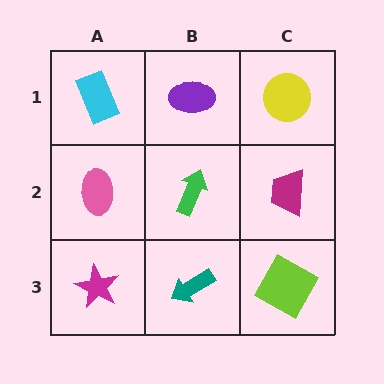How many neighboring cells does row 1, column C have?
2.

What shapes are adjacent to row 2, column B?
A purple ellipse (row 1, column B), a teal arrow (row 3, column B), a pink ellipse (row 2, column A), a magenta trapezoid (row 2, column C).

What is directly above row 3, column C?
A magenta trapezoid.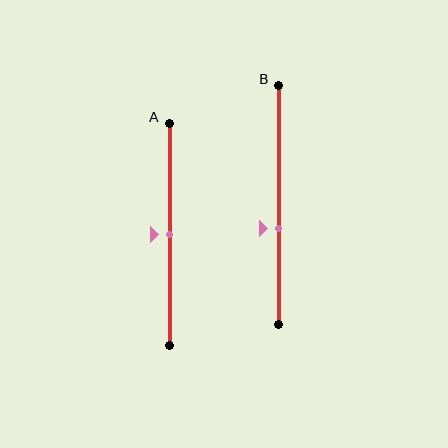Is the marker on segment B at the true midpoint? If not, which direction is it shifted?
No, the marker on segment B is shifted downward by about 10% of the segment length.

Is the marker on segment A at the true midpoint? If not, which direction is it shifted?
Yes, the marker on segment A is at the true midpoint.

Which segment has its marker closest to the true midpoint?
Segment A has its marker closest to the true midpoint.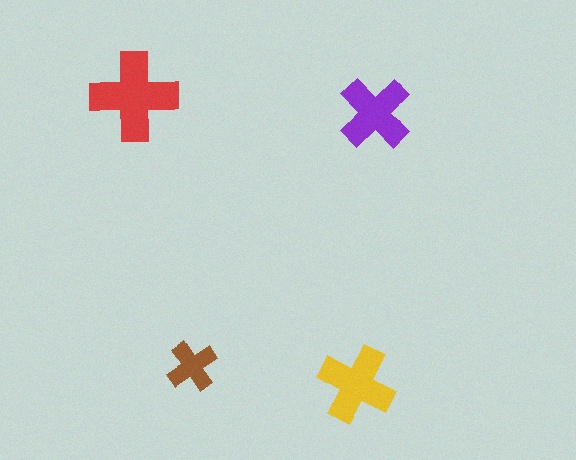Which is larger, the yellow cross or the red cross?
The red one.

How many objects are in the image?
There are 4 objects in the image.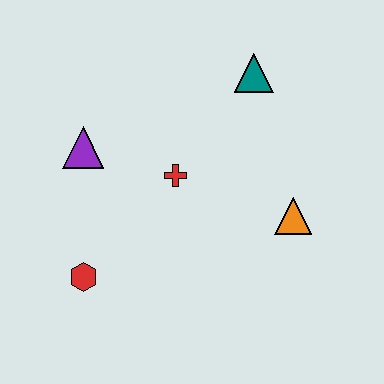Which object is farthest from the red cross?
The red hexagon is farthest from the red cross.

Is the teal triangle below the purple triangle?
No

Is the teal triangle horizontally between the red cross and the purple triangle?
No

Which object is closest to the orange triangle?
The red cross is closest to the orange triangle.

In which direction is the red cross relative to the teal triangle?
The red cross is below the teal triangle.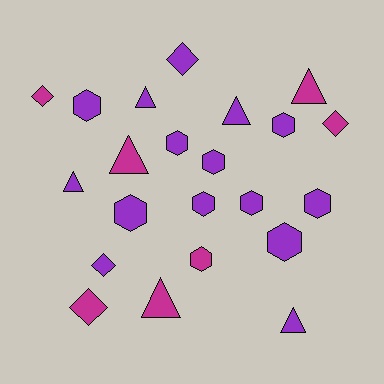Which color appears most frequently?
Purple, with 15 objects.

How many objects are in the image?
There are 22 objects.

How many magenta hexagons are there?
There is 1 magenta hexagon.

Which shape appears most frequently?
Hexagon, with 10 objects.